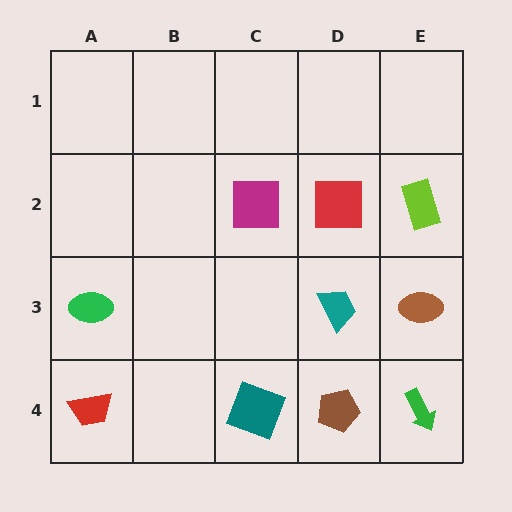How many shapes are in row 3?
3 shapes.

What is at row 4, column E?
A green arrow.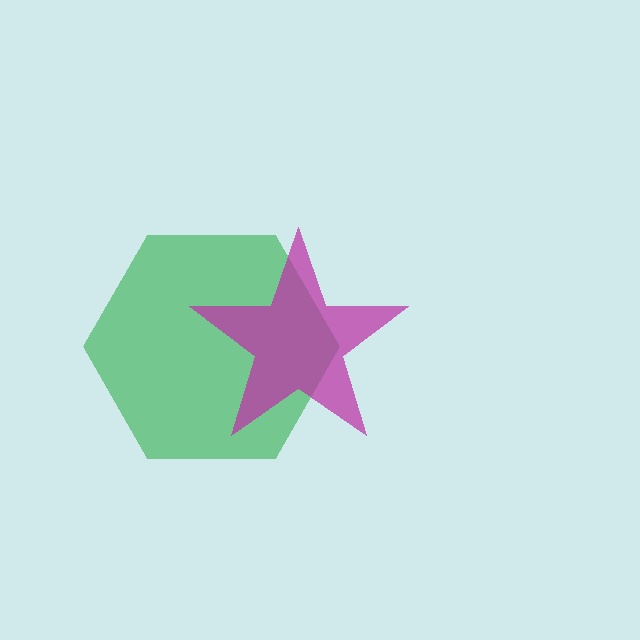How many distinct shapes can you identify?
There are 2 distinct shapes: a green hexagon, a magenta star.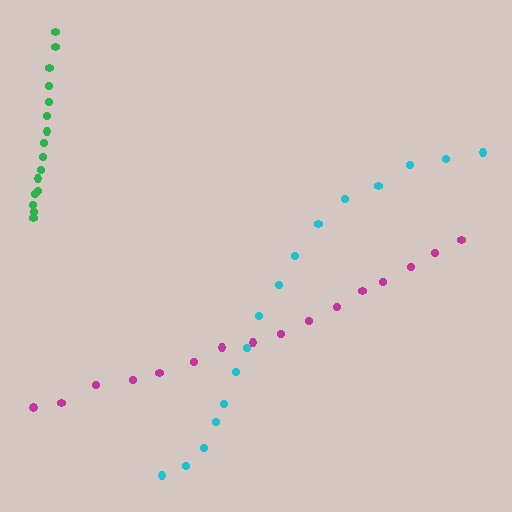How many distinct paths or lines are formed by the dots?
There are 3 distinct paths.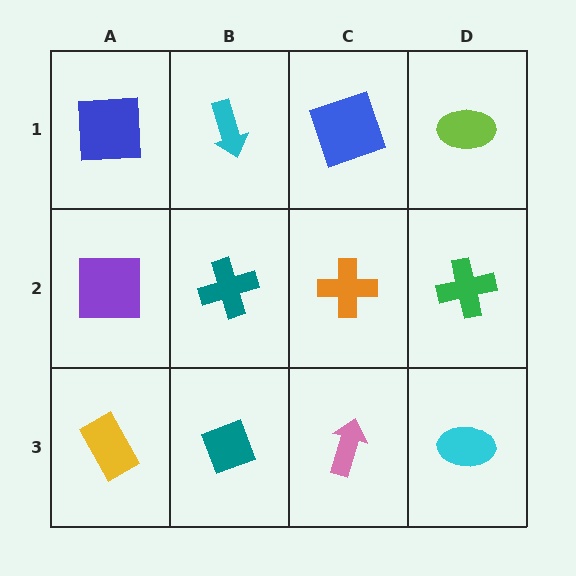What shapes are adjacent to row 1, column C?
An orange cross (row 2, column C), a cyan arrow (row 1, column B), a lime ellipse (row 1, column D).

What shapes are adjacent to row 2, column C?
A blue square (row 1, column C), a pink arrow (row 3, column C), a teal cross (row 2, column B), a green cross (row 2, column D).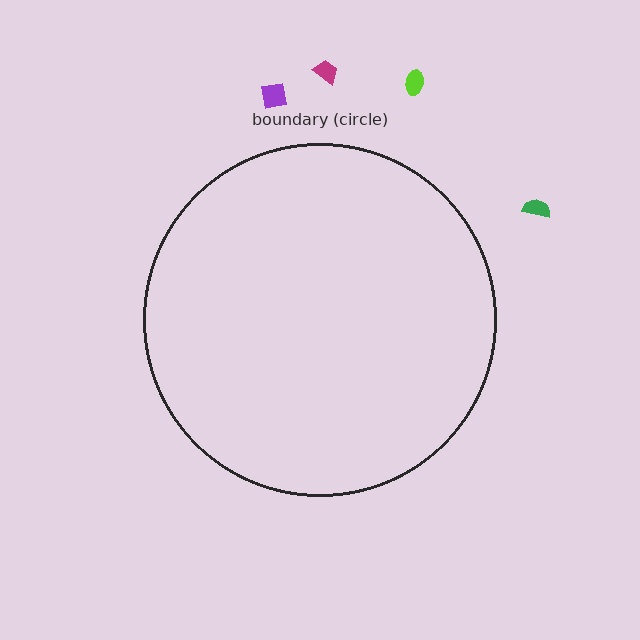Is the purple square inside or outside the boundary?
Outside.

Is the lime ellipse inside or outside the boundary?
Outside.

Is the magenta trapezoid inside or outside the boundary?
Outside.